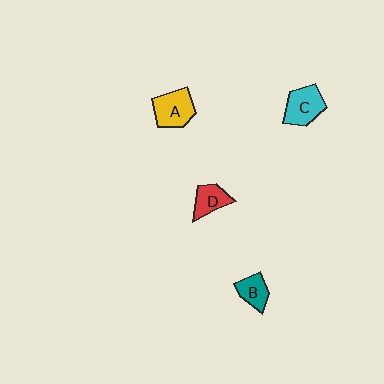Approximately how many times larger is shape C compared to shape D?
Approximately 1.4 times.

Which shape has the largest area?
Shape A (yellow).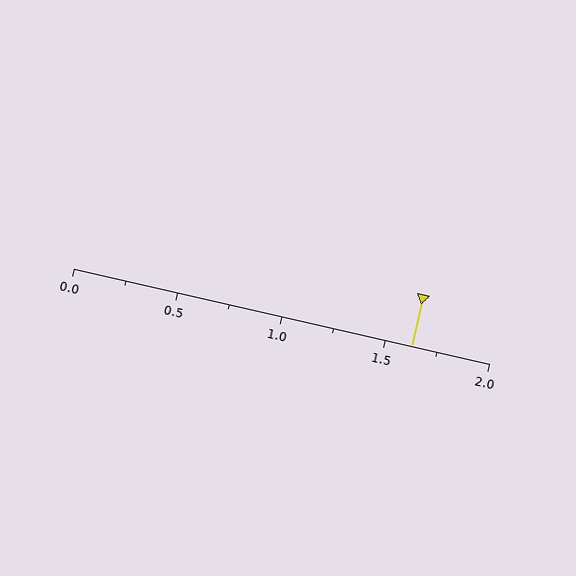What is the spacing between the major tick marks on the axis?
The major ticks are spaced 0.5 apart.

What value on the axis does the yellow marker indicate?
The marker indicates approximately 1.62.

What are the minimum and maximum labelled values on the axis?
The axis runs from 0.0 to 2.0.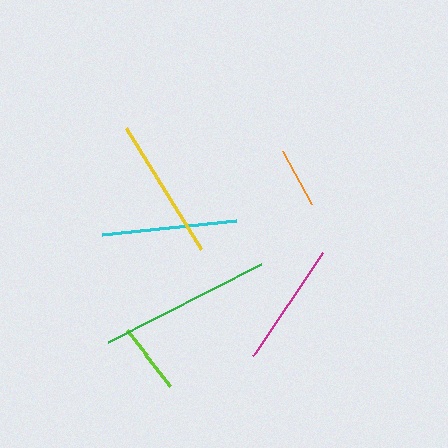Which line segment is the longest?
The green line is the longest at approximately 172 pixels.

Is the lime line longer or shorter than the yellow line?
The yellow line is longer than the lime line.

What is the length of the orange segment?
The orange segment is approximately 60 pixels long.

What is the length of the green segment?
The green segment is approximately 172 pixels long.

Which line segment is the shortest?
The orange line is the shortest at approximately 60 pixels.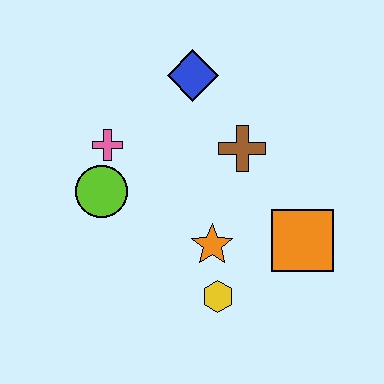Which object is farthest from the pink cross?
The orange square is farthest from the pink cross.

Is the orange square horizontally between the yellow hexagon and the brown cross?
No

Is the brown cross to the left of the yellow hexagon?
No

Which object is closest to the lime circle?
The pink cross is closest to the lime circle.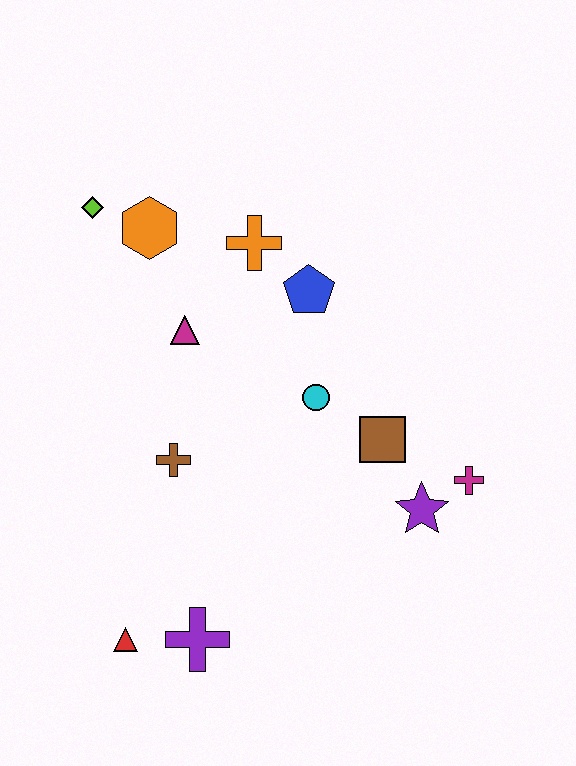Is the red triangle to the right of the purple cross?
No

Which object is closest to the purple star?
The magenta cross is closest to the purple star.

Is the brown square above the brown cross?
Yes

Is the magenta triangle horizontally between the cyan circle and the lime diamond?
Yes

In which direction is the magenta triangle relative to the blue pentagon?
The magenta triangle is to the left of the blue pentagon.